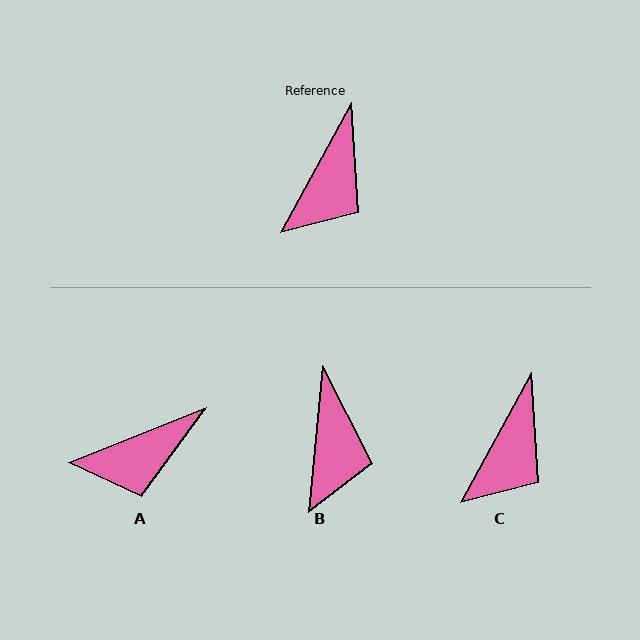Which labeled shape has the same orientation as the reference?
C.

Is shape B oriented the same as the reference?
No, it is off by about 24 degrees.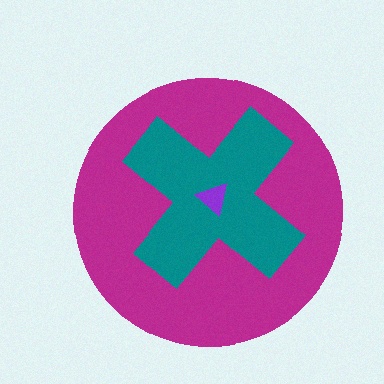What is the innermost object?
The purple triangle.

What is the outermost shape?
The magenta circle.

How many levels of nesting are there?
3.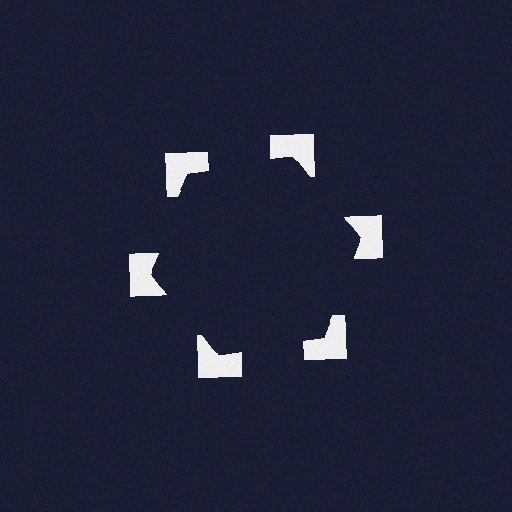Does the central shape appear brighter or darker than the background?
It typically appears slightly darker than the background, even though no actual brightness change is drawn.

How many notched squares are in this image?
There are 6 — one at each vertex of the illusory hexagon.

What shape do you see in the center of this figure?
An illusory hexagon — its edges are inferred from the aligned wedge cuts in the notched squares, not physically drawn.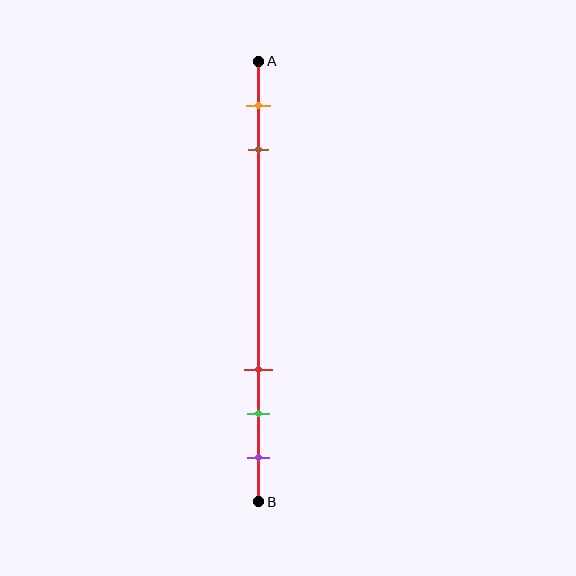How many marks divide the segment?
There are 5 marks dividing the segment.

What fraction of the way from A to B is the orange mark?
The orange mark is approximately 10% (0.1) of the way from A to B.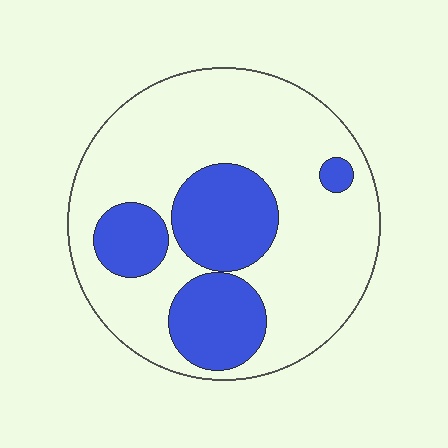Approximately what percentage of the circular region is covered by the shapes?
Approximately 30%.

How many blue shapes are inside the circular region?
4.